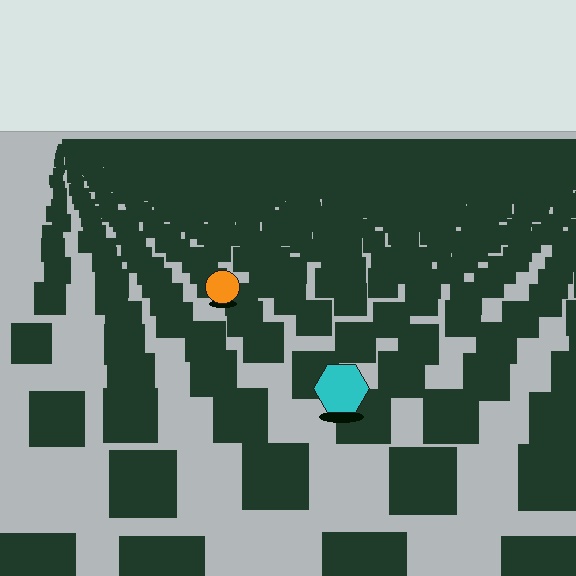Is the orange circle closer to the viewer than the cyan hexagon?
No. The cyan hexagon is closer — you can tell from the texture gradient: the ground texture is coarser near it.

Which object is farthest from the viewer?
The orange circle is farthest from the viewer. It appears smaller and the ground texture around it is denser.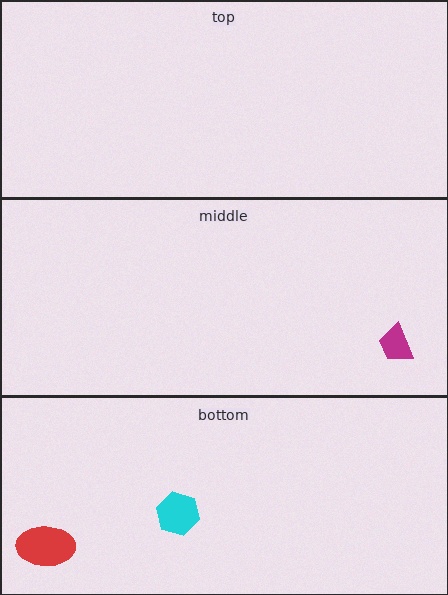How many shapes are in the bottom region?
2.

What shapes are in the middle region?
The magenta trapezoid.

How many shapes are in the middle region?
1.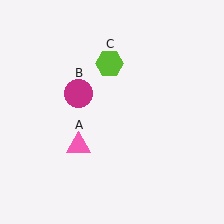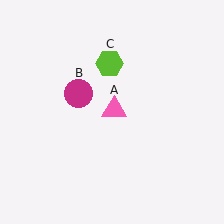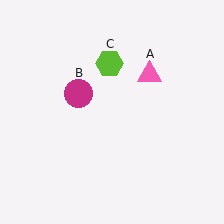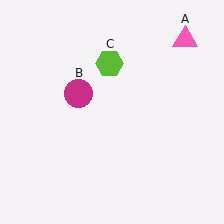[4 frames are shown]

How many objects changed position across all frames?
1 object changed position: pink triangle (object A).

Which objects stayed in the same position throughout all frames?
Magenta circle (object B) and lime hexagon (object C) remained stationary.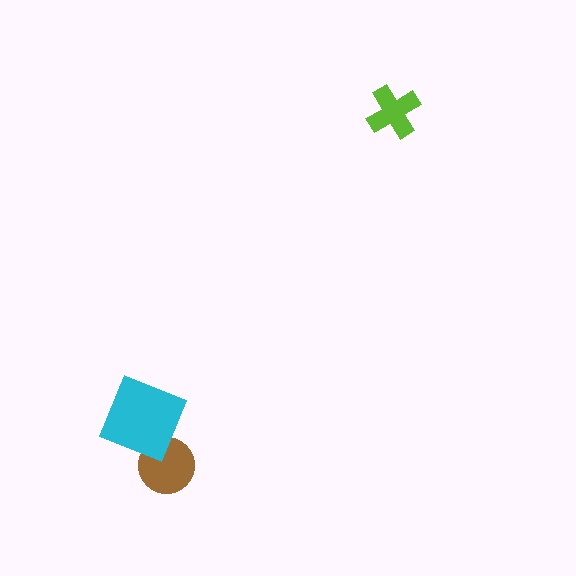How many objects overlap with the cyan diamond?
1 object overlaps with the cyan diamond.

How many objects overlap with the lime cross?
0 objects overlap with the lime cross.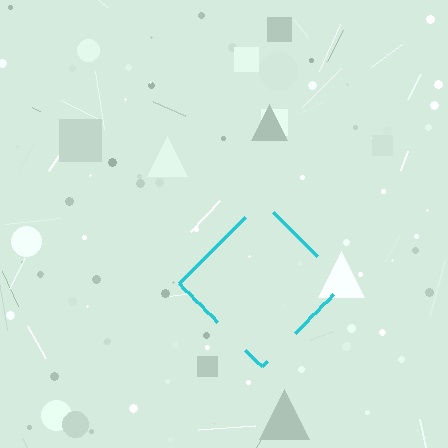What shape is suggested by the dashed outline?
The dashed outline suggests a diamond.